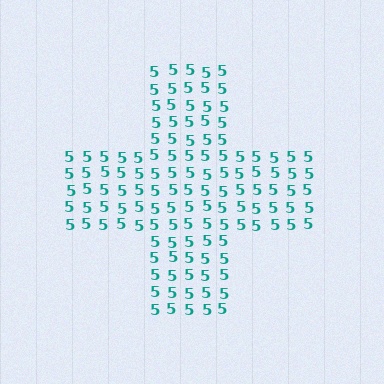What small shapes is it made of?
It is made of small digit 5's.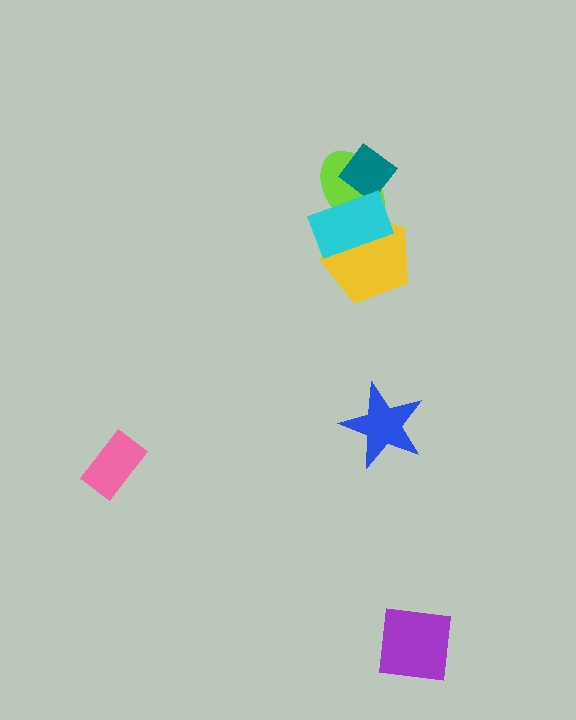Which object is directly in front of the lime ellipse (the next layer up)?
The teal diamond is directly in front of the lime ellipse.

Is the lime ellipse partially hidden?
Yes, it is partially covered by another shape.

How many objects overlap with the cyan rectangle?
3 objects overlap with the cyan rectangle.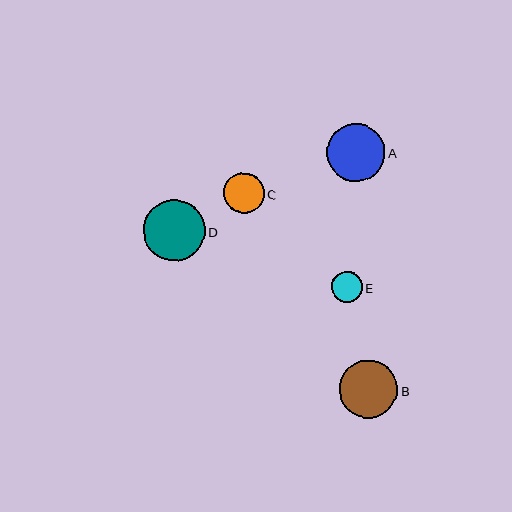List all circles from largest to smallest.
From largest to smallest: D, B, A, C, E.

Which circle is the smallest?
Circle E is the smallest with a size of approximately 31 pixels.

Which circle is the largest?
Circle D is the largest with a size of approximately 62 pixels.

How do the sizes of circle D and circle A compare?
Circle D and circle A are approximately the same size.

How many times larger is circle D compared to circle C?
Circle D is approximately 1.5 times the size of circle C.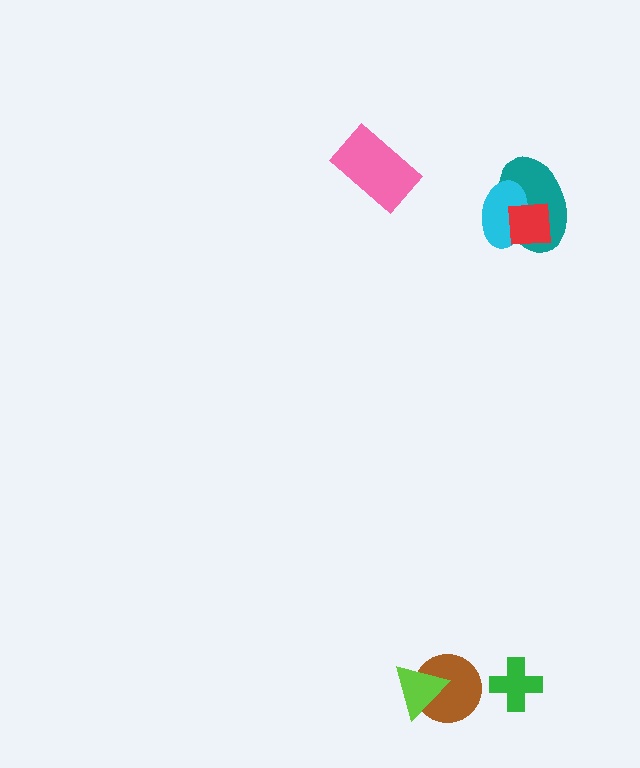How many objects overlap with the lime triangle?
1 object overlaps with the lime triangle.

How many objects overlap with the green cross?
0 objects overlap with the green cross.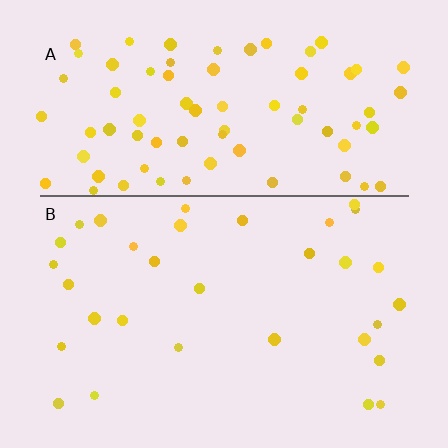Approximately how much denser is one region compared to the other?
Approximately 2.5× — region A over region B.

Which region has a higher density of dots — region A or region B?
A (the top).